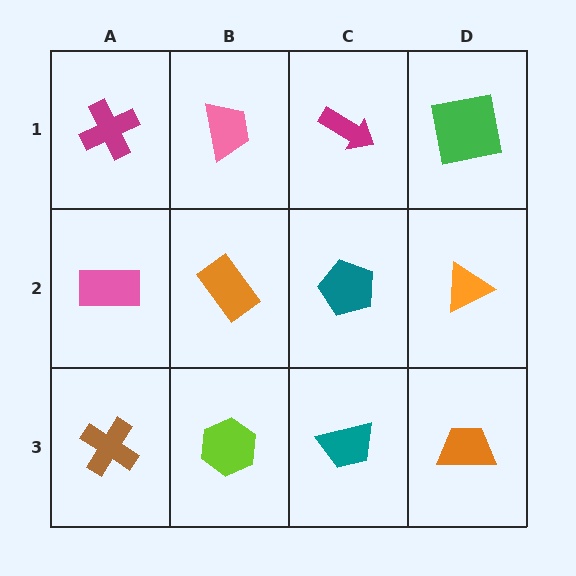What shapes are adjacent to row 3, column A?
A pink rectangle (row 2, column A), a lime hexagon (row 3, column B).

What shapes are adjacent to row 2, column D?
A green square (row 1, column D), an orange trapezoid (row 3, column D), a teal pentagon (row 2, column C).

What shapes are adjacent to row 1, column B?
An orange rectangle (row 2, column B), a magenta cross (row 1, column A), a magenta arrow (row 1, column C).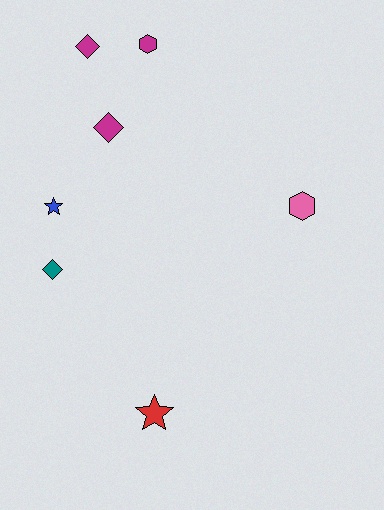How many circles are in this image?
There are no circles.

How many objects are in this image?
There are 7 objects.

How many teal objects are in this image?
There is 1 teal object.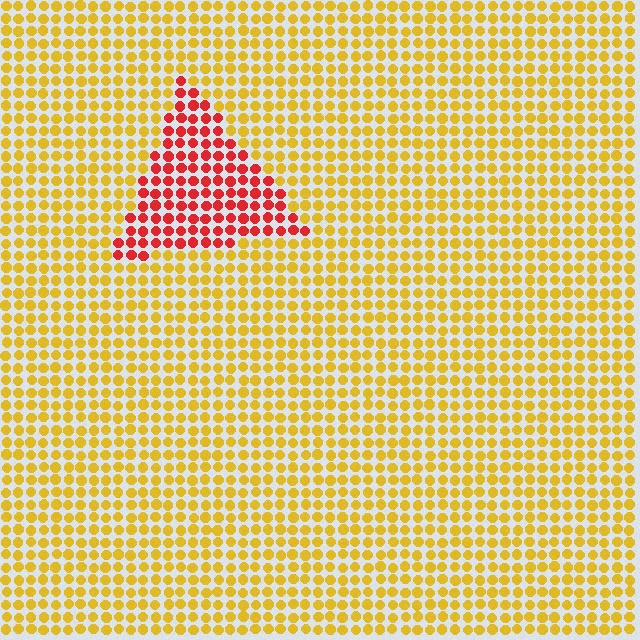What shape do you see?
I see a triangle.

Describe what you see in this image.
The image is filled with small yellow elements in a uniform arrangement. A triangle-shaped region is visible where the elements are tinted to a slightly different hue, forming a subtle color boundary.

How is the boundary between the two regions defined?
The boundary is defined purely by a slight shift in hue (about 51 degrees). Spacing, size, and orientation are identical on both sides.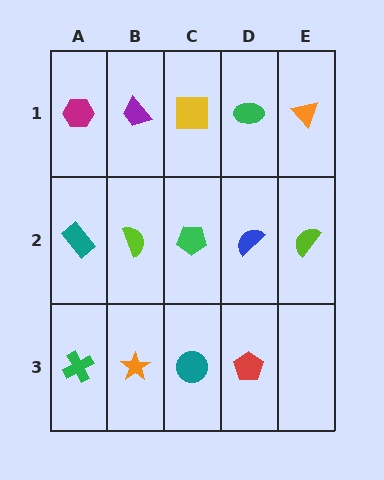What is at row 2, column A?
A teal rectangle.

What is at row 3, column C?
A teal circle.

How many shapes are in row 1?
5 shapes.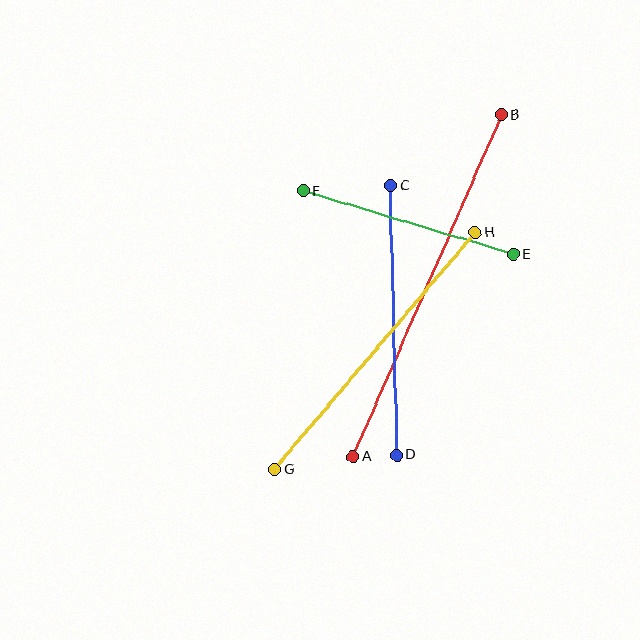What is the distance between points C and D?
The distance is approximately 269 pixels.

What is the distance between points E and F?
The distance is approximately 219 pixels.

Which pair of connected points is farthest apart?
Points A and B are farthest apart.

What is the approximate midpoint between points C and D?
The midpoint is at approximately (393, 320) pixels.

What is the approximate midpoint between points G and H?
The midpoint is at approximately (375, 351) pixels.